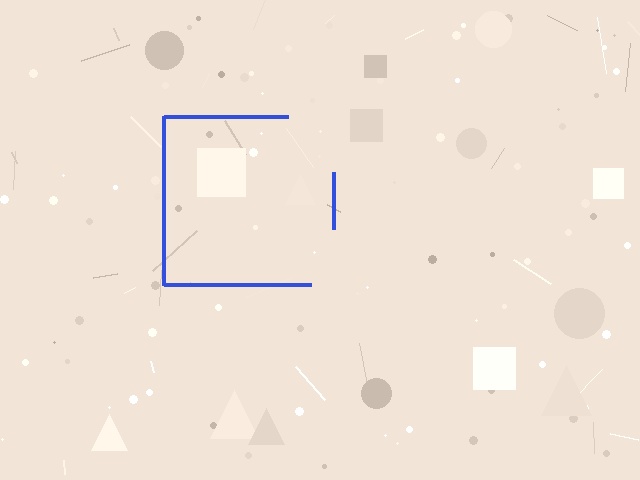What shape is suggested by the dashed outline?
The dashed outline suggests a square.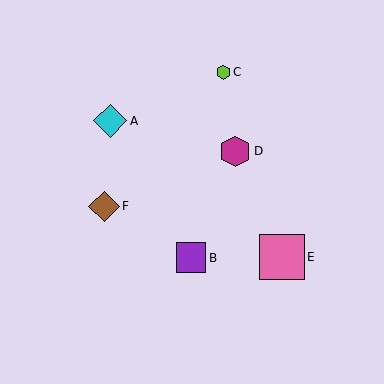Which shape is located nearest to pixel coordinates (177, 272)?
The purple square (labeled B) at (191, 258) is nearest to that location.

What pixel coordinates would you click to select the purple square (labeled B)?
Click at (191, 258) to select the purple square B.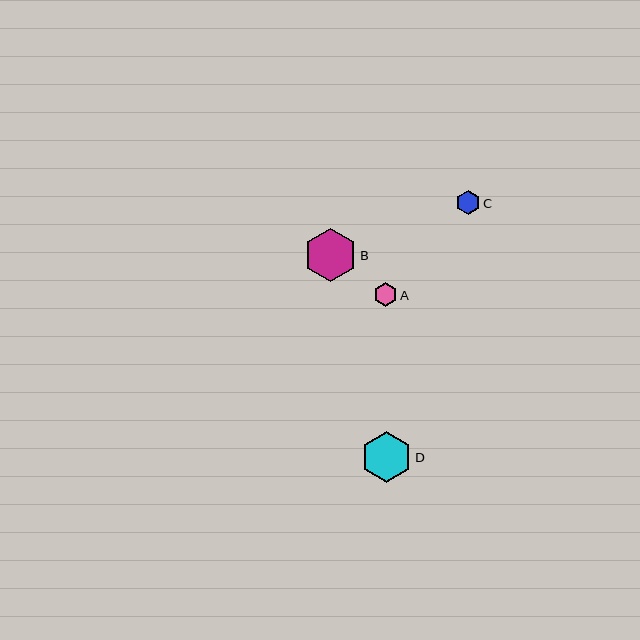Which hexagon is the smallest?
Hexagon A is the smallest with a size of approximately 23 pixels.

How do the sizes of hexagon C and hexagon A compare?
Hexagon C and hexagon A are approximately the same size.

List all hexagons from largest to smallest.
From largest to smallest: B, D, C, A.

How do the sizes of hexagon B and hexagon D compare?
Hexagon B and hexagon D are approximately the same size.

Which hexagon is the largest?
Hexagon B is the largest with a size of approximately 53 pixels.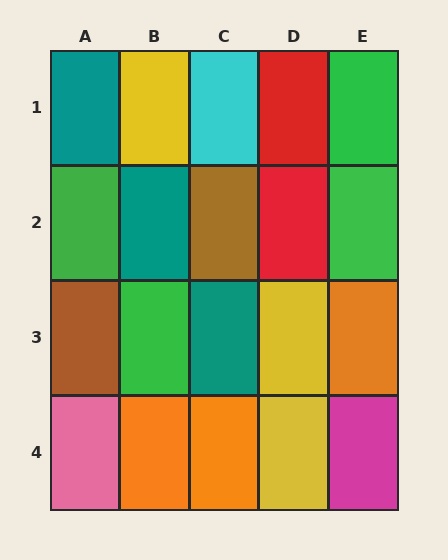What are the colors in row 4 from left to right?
Pink, orange, orange, yellow, magenta.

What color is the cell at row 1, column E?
Green.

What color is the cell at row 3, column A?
Brown.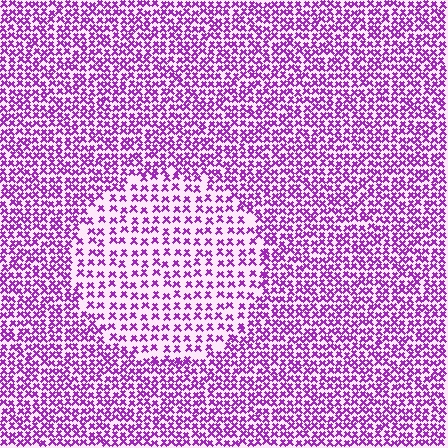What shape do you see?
I see a circle.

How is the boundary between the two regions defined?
The boundary is defined by a change in element density (approximately 1.8x ratio). All elements are the same color, size, and shape.